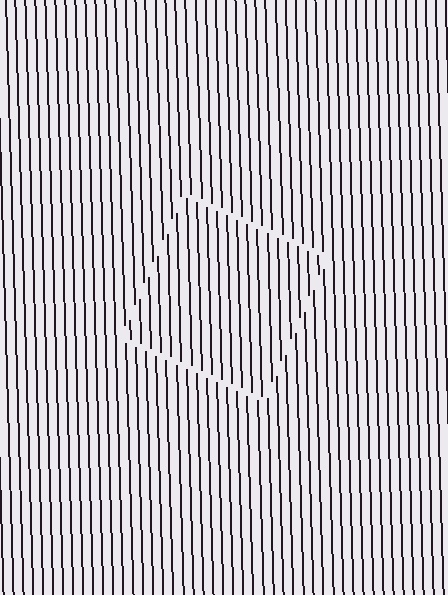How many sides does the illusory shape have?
4 sides — the line-ends trace a square.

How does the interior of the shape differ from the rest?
The interior of the shape contains the same grating, shifted by half a period — the contour is defined by the phase discontinuity where line-ends from the inner and outer gratings abut.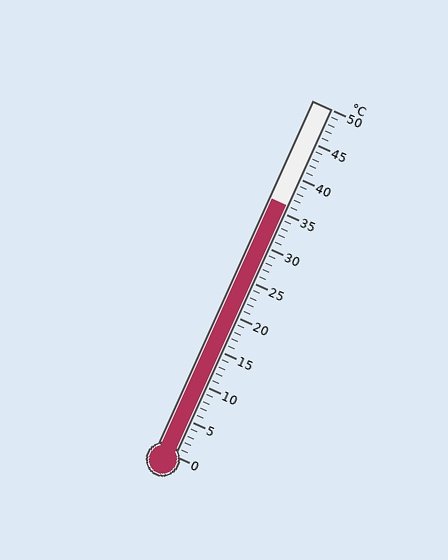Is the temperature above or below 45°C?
The temperature is below 45°C.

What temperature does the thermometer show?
The thermometer shows approximately 36°C.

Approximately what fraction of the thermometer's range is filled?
The thermometer is filled to approximately 70% of its range.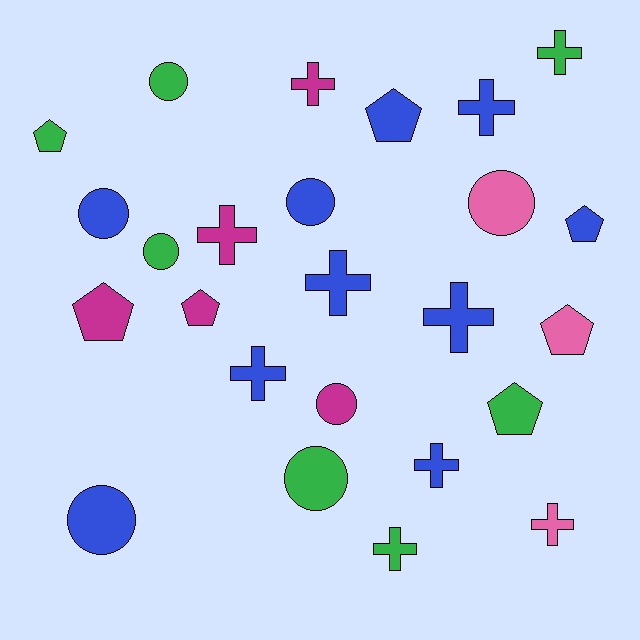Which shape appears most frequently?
Cross, with 10 objects.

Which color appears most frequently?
Blue, with 10 objects.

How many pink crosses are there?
There is 1 pink cross.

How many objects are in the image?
There are 25 objects.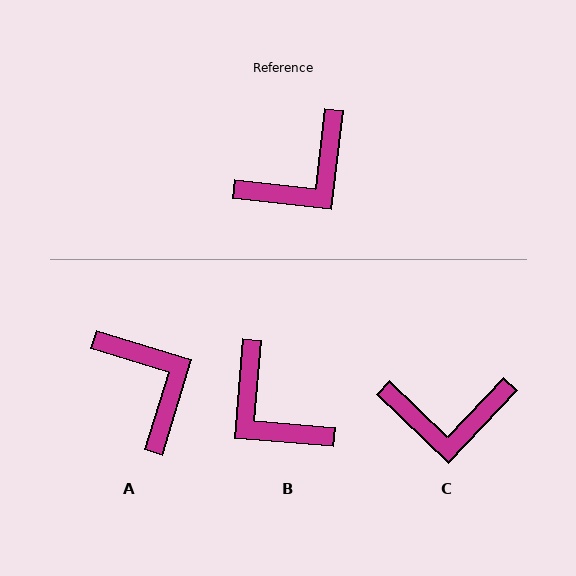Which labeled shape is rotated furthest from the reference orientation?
B, about 88 degrees away.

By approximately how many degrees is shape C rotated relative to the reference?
Approximately 37 degrees clockwise.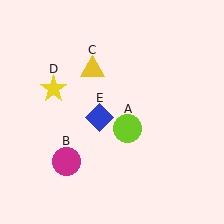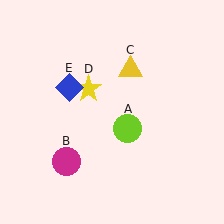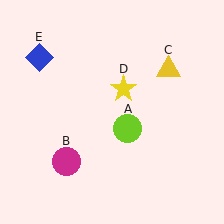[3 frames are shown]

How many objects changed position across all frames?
3 objects changed position: yellow triangle (object C), yellow star (object D), blue diamond (object E).